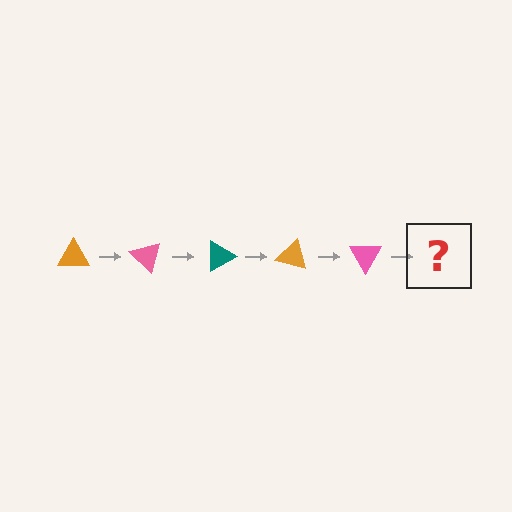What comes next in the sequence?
The next element should be a teal triangle, rotated 225 degrees from the start.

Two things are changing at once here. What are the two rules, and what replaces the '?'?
The two rules are that it rotates 45 degrees each step and the color cycles through orange, pink, and teal. The '?' should be a teal triangle, rotated 225 degrees from the start.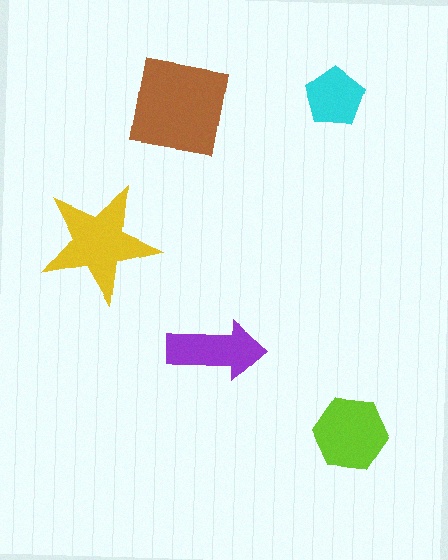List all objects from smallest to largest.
The cyan pentagon, the purple arrow, the lime hexagon, the yellow star, the brown square.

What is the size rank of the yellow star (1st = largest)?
2nd.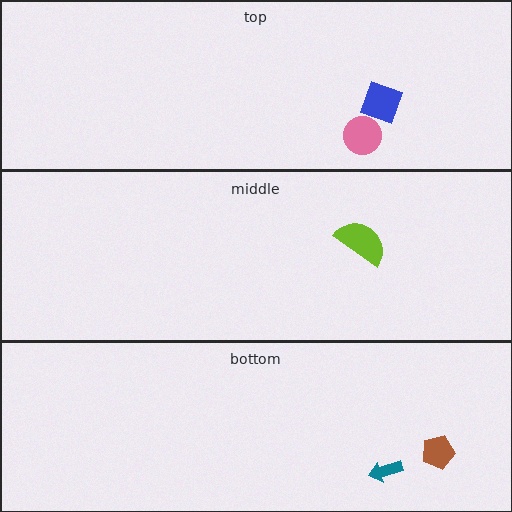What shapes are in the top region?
The pink circle, the blue diamond.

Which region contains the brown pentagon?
The bottom region.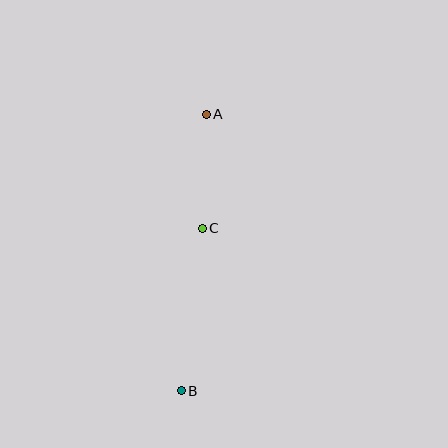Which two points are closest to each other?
Points A and C are closest to each other.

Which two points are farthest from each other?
Points A and B are farthest from each other.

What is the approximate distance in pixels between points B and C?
The distance between B and C is approximately 164 pixels.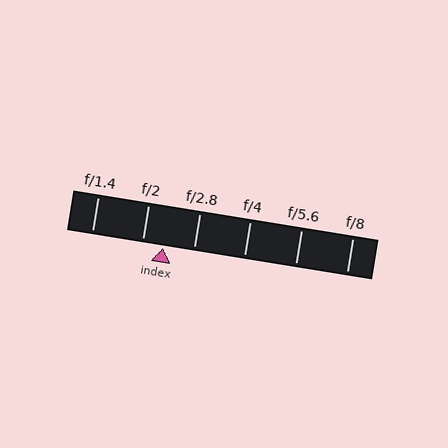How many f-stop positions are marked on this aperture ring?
There are 6 f-stop positions marked.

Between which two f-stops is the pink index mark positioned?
The index mark is between f/2 and f/2.8.